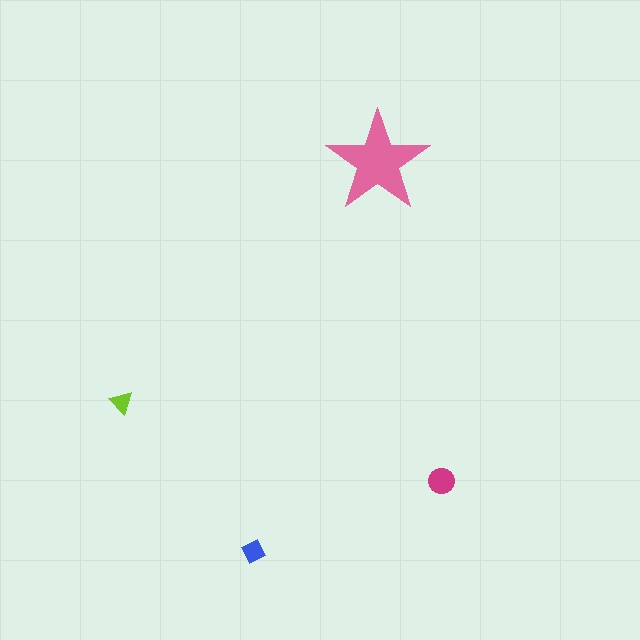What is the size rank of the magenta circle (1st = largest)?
2nd.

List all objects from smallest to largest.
The lime triangle, the blue diamond, the magenta circle, the pink star.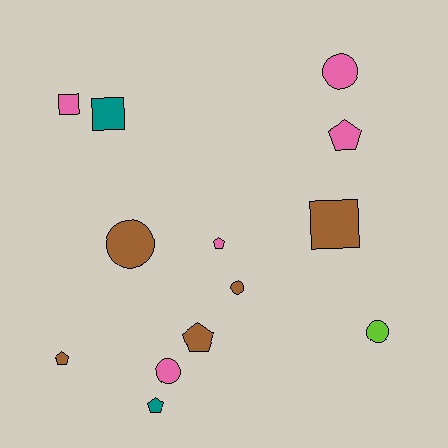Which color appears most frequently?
Brown, with 5 objects.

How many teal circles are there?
There are no teal circles.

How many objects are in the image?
There are 13 objects.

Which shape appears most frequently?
Pentagon, with 5 objects.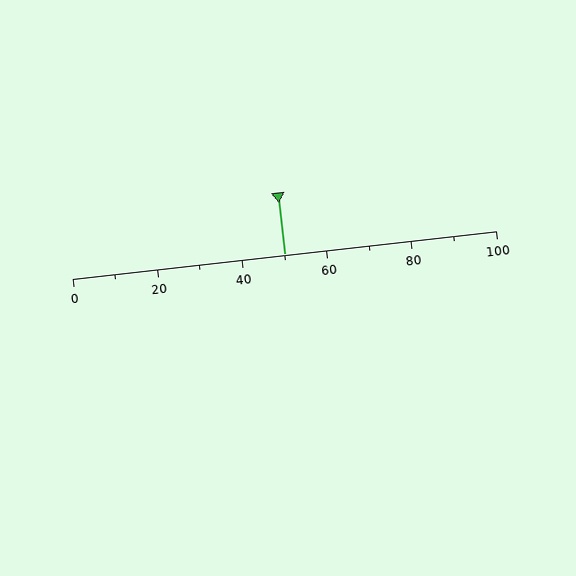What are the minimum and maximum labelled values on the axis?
The axis runs from 0 to 100.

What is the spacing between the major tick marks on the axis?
The major ticks are spaced 20 apart.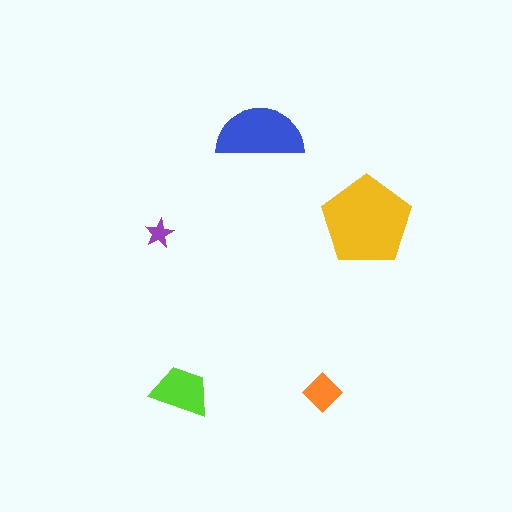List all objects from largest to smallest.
The yellow pentagon, the blue semicircle, the lime trapezoid, the orange diamond, the purple star.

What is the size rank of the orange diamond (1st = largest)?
4th.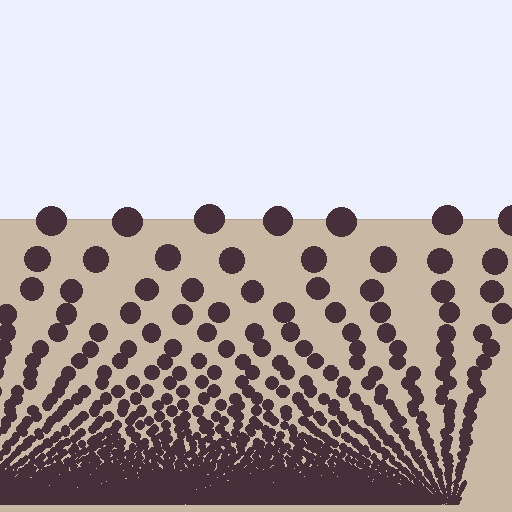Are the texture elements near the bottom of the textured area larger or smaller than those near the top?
Smaller. The gradient is inverted — elements near the bottom are smaller and denser.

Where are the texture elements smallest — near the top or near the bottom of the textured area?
Near the bottom.